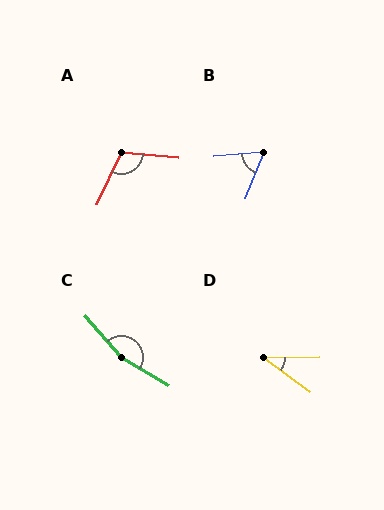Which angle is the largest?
C, at approximately 162 degrees.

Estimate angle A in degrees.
Approximately 110 degrees.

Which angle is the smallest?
D, at approximately 38 degrees.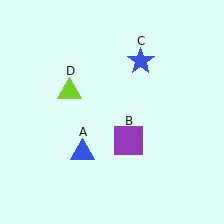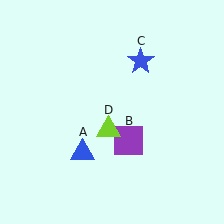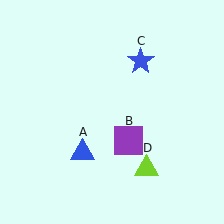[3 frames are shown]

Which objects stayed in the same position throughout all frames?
Blue triangle (object A) and purple square (object B) and blue star (object C) remained stationary.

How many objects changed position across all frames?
1 object changed position: lime triangle (object D).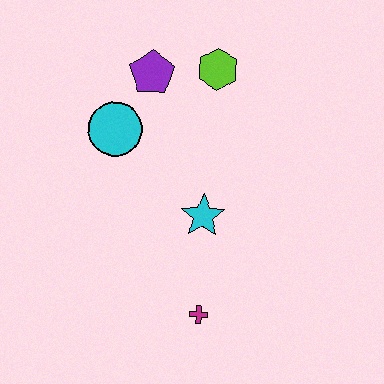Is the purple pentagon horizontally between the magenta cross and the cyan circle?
Yes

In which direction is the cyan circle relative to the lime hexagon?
The cyan circle is to the left of the lime hexagon.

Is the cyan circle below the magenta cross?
No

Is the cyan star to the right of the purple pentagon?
Yes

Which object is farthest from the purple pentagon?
The magenta cross is farthest from the purple pentagon.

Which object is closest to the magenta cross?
The cyan star is closest to the magenta cross.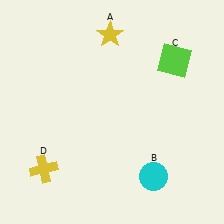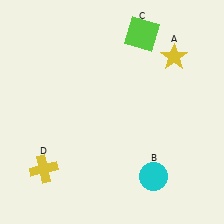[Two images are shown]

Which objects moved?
The objects that moved are: the yellow star (A), the lime square (C).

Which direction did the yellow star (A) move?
The yellow star (A) moved right.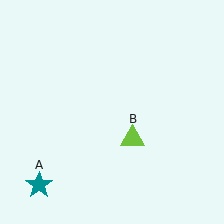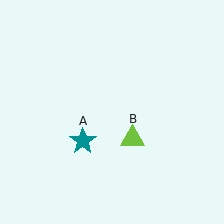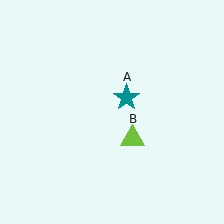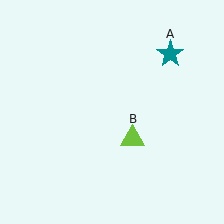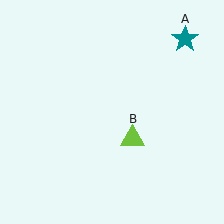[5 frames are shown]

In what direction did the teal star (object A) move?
The teal star (object A) moved up and to the right.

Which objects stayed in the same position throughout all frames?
Lime triangle (object B) remained stationary.